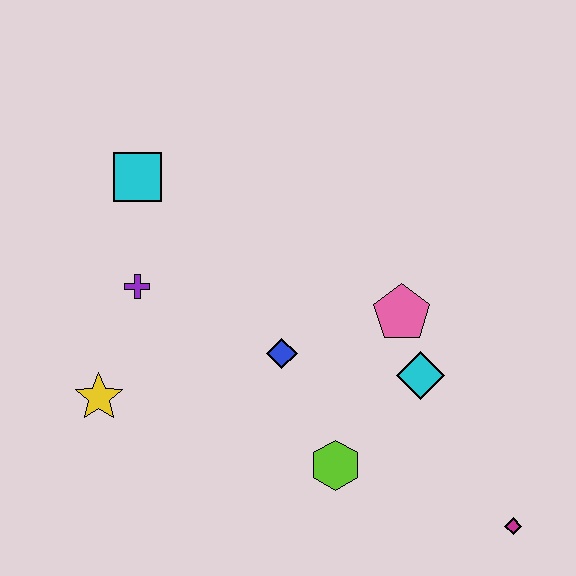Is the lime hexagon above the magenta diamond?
Yes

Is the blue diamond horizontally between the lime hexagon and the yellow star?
Yes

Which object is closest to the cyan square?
The purple cross is closest to the cyan square.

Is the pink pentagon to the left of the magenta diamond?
Yes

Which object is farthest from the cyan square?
The magenta diamond is farthest from the cyan square.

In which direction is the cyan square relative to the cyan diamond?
The cyan square is to the left of the cyan diamond.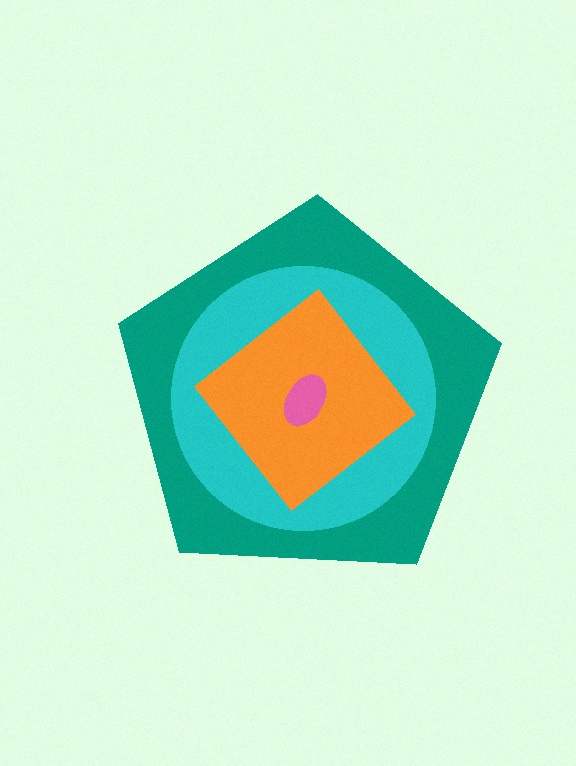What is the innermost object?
The pink ellipse.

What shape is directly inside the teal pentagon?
The cyan circle.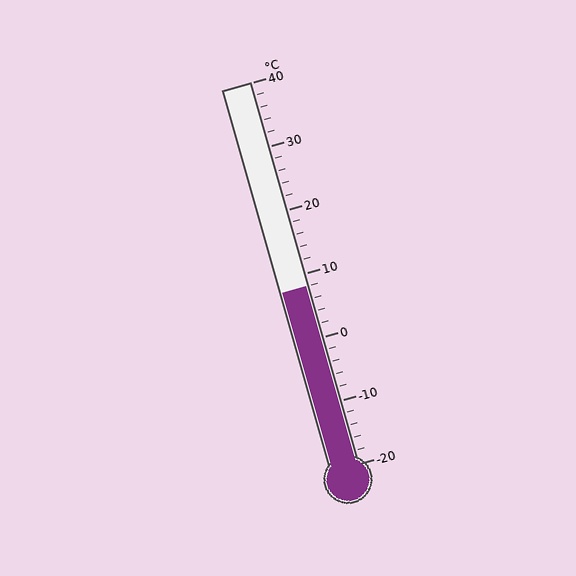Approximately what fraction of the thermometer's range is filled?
The thermometer is filled to approximately 45% of its range.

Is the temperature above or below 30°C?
The temperature is below 30°C.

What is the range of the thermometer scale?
The thermometer scale ranges from -20°C to 40°C.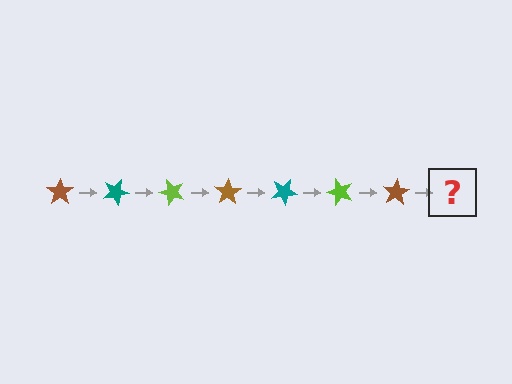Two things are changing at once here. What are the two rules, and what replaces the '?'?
The two rules are that it rotates 25 degrees each step and the color cycles through brown, teal, and lime. The '?' should be a teal star, rotated 175 degrees from the start.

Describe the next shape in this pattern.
It should be a teal star, rotated 175 degrees from the start.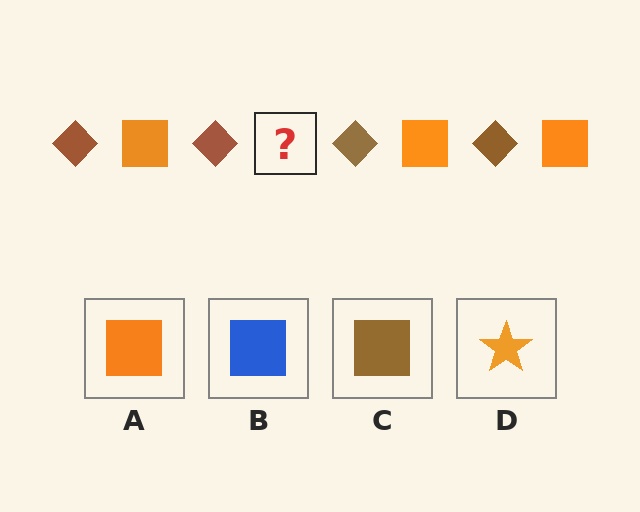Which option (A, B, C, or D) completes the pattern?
A.